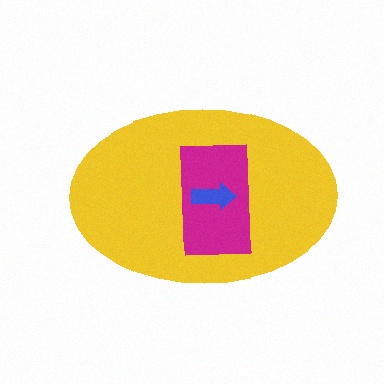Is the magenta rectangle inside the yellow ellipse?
Yes.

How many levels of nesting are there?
3.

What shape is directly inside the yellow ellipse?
The magenta rectangle.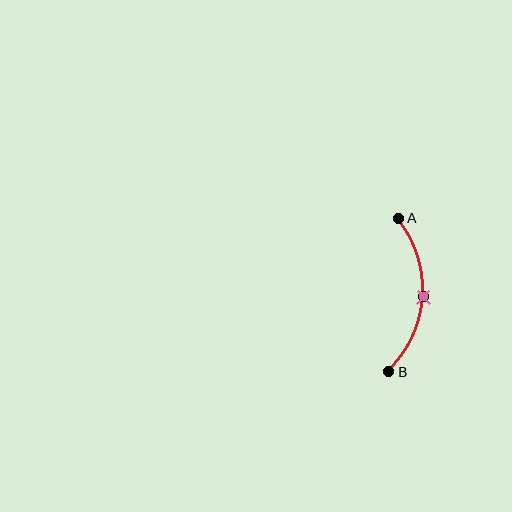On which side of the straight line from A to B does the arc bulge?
The arc bulges to the right of the straight line connecting A and B.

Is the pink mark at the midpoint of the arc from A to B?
Yes. The pink mark lies on the arc at equal arc-length from both A and B — it is the arc midpoint.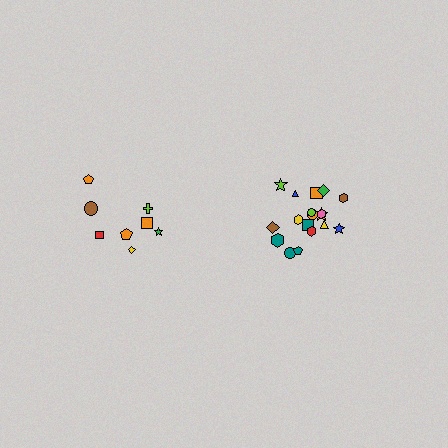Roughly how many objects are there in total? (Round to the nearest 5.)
Roughly 25 objects in total.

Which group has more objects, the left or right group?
The right group.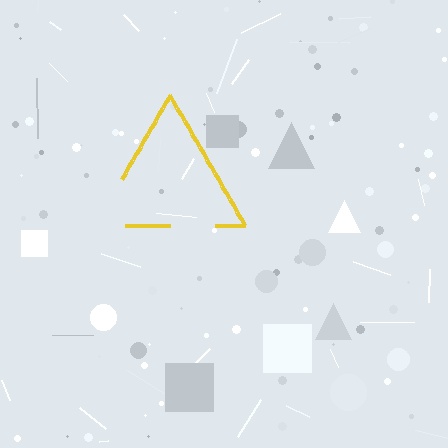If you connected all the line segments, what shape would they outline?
They would outline a triangle.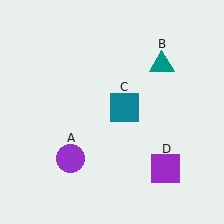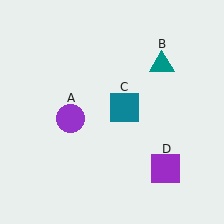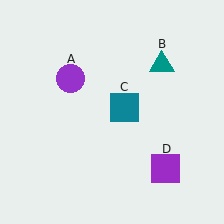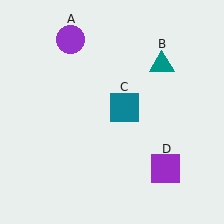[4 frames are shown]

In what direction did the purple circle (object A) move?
The purple circle (object A) moved up.